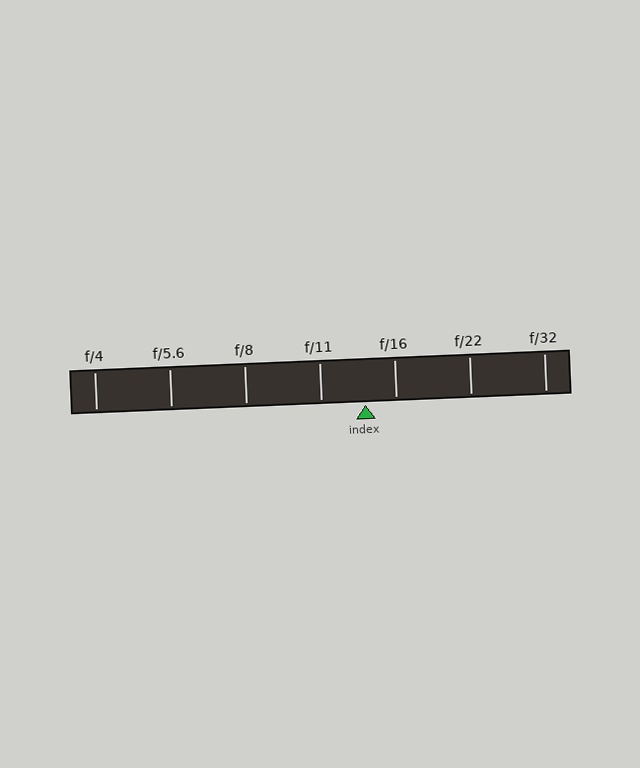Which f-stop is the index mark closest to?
The index mark is closest to f/16.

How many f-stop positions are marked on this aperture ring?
There are 7 f-stop positions marked.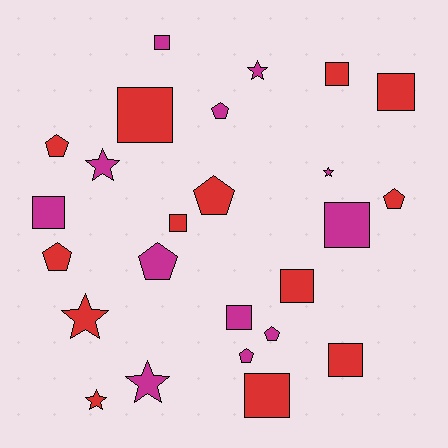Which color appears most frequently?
Red, with 13 objects.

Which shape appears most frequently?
Square, with 11 objects.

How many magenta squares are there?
There are 4 magenta squares.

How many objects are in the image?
There are 25 objects.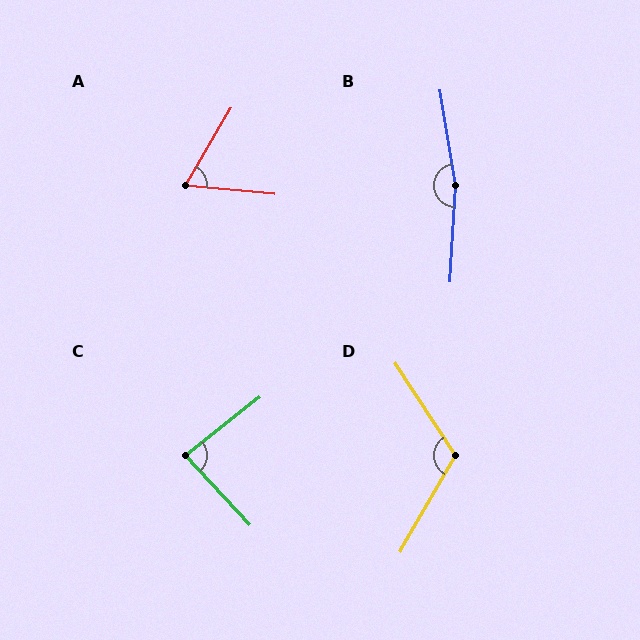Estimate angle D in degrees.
Approximately 117 degrees.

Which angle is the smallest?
A, at approximately 65 degrees.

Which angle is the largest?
B, at approximately 167 degrees.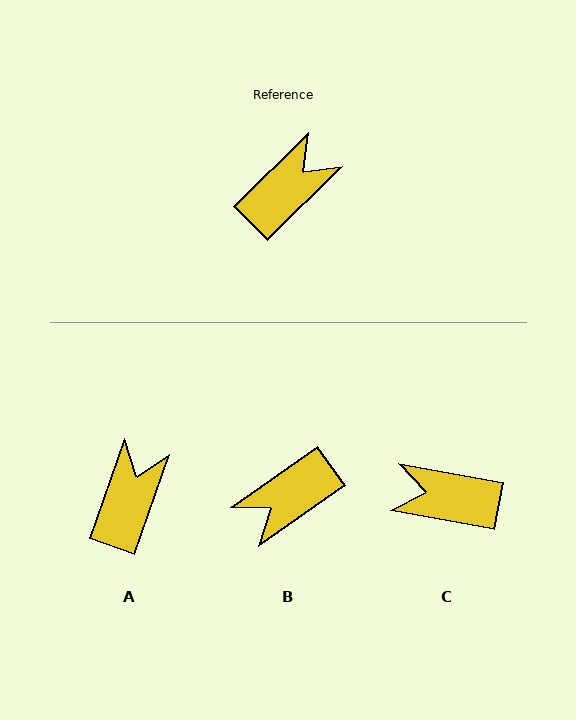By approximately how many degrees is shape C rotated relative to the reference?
Approximately 125 degrees counter-clockwise.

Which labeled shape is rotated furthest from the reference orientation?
B, about 171 degrees away.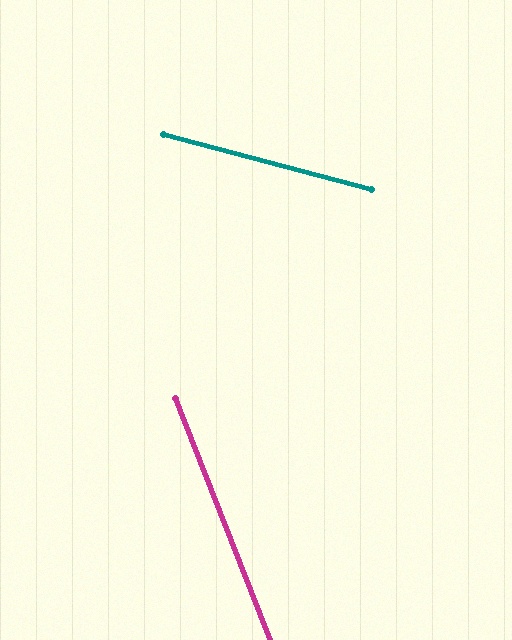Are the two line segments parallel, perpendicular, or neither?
Neither parallel nor perpendicular — they differ by about 54°.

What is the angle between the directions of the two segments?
Approximately 54 degrees.